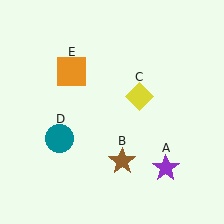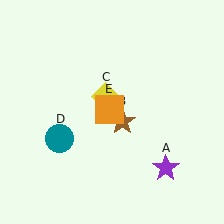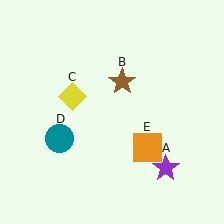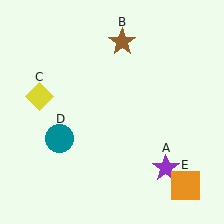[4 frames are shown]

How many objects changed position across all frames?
3 objects changed position: brown star (object B), yellow diamond (object C), orange square (object E).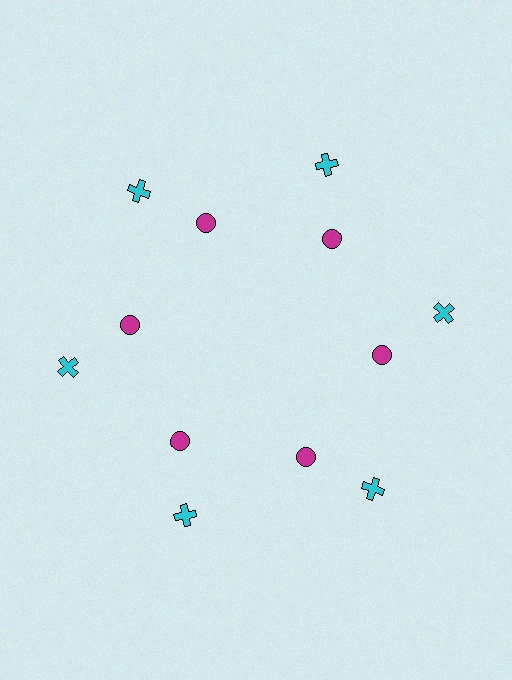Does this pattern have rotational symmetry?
Yes, this pattern has 6-fold rotational symmetry. It looks the same after rotating 60 degrees around the center.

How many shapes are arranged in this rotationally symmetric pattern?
There are 12 shapes, arranged in 6 groups of 2.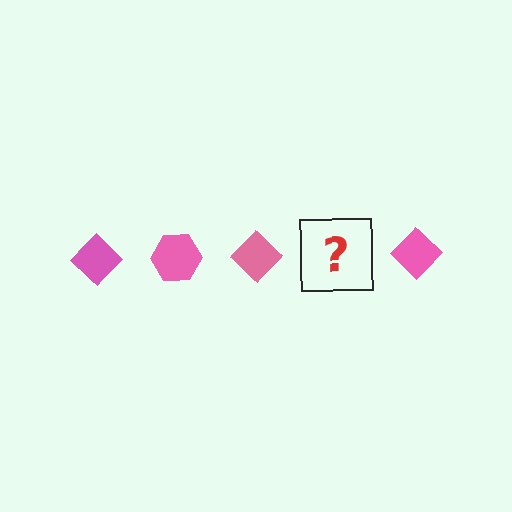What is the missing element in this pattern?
The missing element is a pink hexagon.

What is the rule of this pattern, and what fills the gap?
The rule is that the pattern cycles through diamond, hexagon shapes in pink. The gap should be filled with a pink hexagon.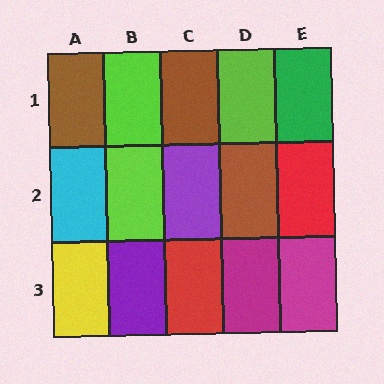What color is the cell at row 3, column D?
Magenta.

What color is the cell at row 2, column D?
Brown.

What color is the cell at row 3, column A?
Yellow.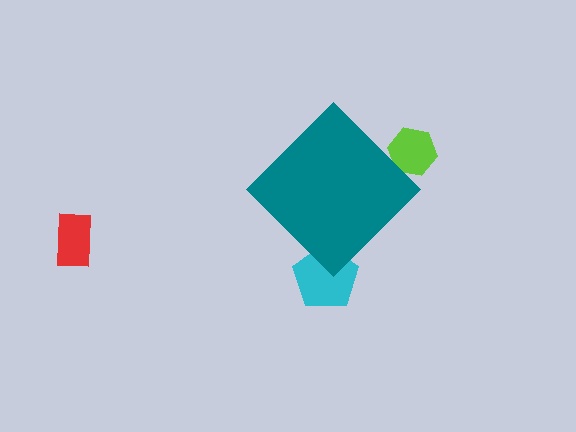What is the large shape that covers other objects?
A teal diamond.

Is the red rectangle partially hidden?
No, the red rectangle is fully visible.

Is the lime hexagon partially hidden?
Yes, the lime hexagon is partially hidden behind the teal diamond.